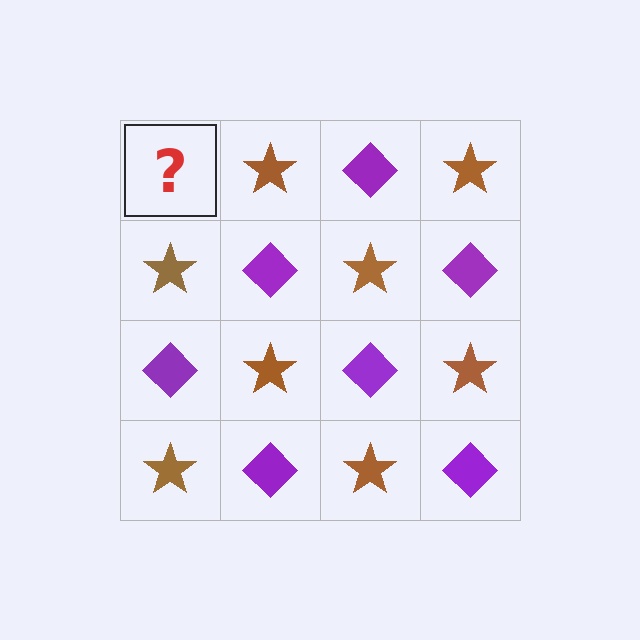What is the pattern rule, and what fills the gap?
The rule is that it alternates purple diamond and brown star in a checkerboard pattern. The gap should be filled with a purple diamond.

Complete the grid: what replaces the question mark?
The question mark should be replaced with a purple diamond.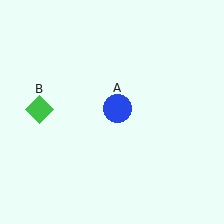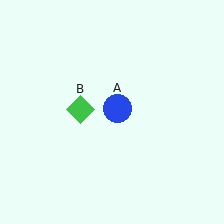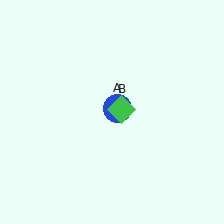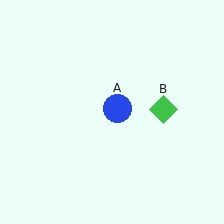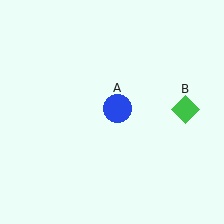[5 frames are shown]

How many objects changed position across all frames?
1 object changed position: green diamond (object B).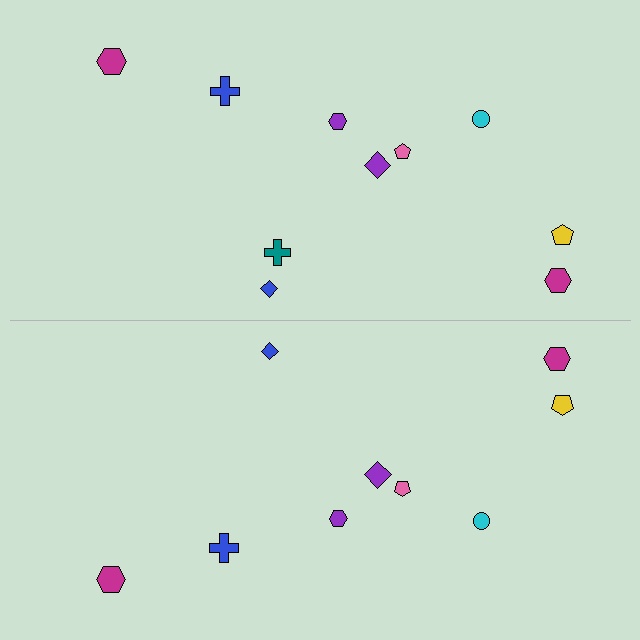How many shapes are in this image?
There are 19 shapes in this image.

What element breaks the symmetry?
A teal cross is missing from the bottom side.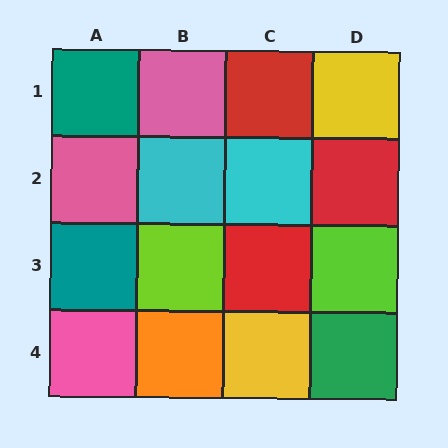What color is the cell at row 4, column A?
Pink.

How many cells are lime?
2 cells are lime.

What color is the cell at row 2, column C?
Cyan.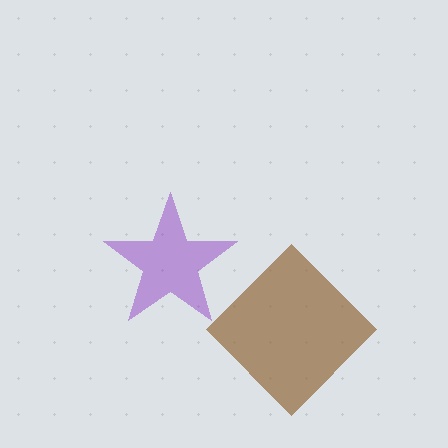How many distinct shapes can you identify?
There are 2 distinct shapes: a purple star, a brown diamond.